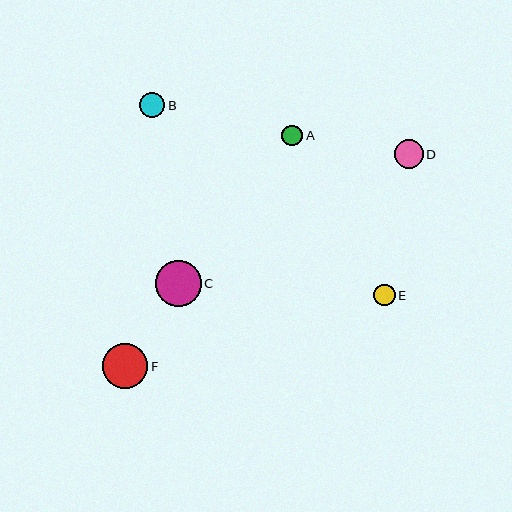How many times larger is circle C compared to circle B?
Circle C is approximately 1.8 times the size of circle B.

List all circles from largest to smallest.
From largest to smallest: C, F, D, B, E, A.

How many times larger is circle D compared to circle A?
Circle D is approximately 1.4 times the size of circle A.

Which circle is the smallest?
Circle A is the smallest with a size of approximately 21 pixels.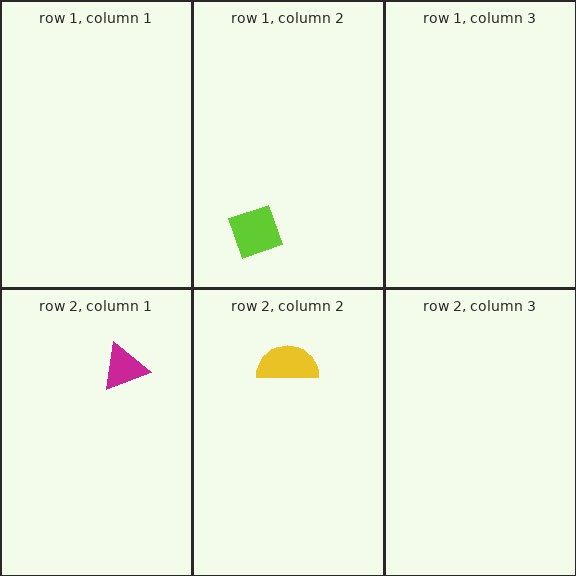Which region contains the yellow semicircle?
The row 2, column 2 region.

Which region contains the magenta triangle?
The row 2, column 1 region.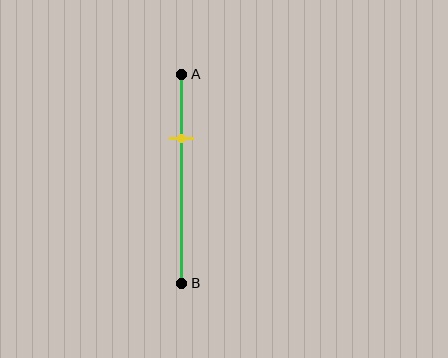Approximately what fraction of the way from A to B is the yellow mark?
The yellow mark is approximately 30% of the way from A to B.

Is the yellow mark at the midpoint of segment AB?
No, the mark is at about 30% from A, not at the 50% midpoint.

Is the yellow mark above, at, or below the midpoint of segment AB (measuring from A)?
The yellow mark is above the midpoint of segment AB.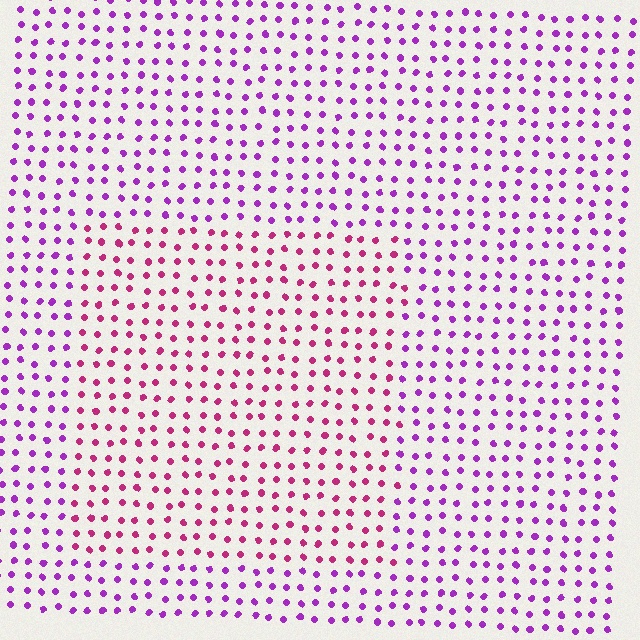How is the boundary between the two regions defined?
The boundary is defined purely by a slight shift in hue (about 38 degrees). Spacing, size, and orientation are identical on both sides.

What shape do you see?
I see a rectangle.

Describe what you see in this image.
The image is filled with small purple elements in a uniform arrangement. A rectangle-shaped region is visible where the elements are tinted to a slightly different hue, forming a subtle color boundary.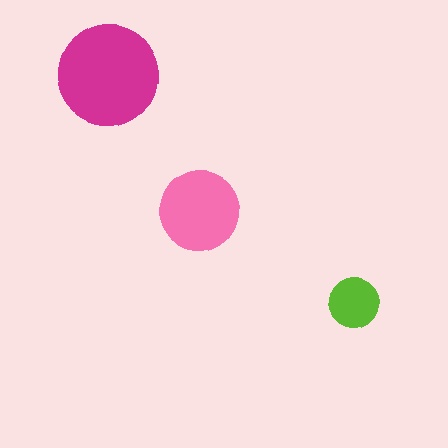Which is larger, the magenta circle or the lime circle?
The magenta one.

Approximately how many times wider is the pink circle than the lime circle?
About 1.5 times wider.